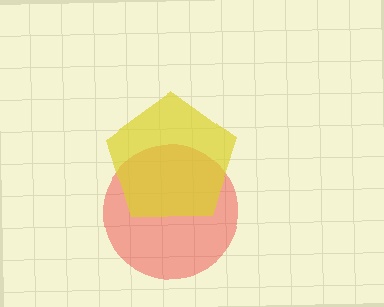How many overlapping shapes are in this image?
There are 2 overlapping shapes in the image.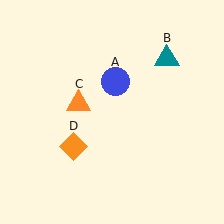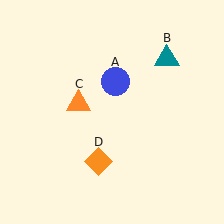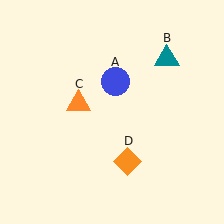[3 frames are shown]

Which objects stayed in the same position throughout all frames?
Blue circle (object A) and teal triangle (object B) and orange triangle (object C) remained stationary.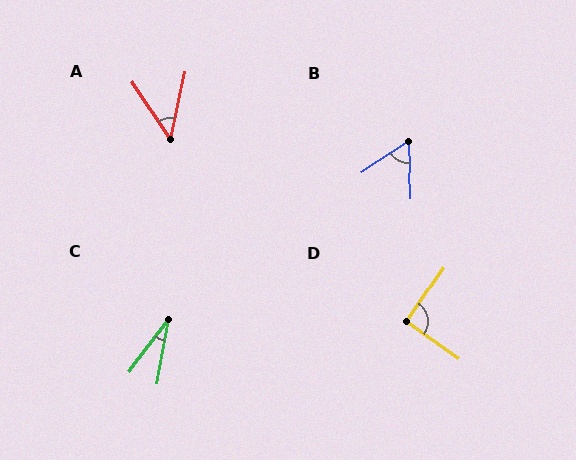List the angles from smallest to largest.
C (27°), A (46°), B (59°), D (91°).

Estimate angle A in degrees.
Approximately 46 degrees.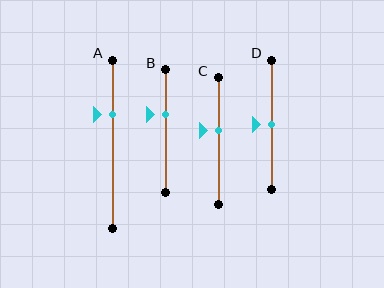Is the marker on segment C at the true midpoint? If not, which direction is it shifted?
No, the marker on segment C is shifted upward by about 9% of the segment length.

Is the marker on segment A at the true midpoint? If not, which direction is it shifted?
No, the marker on segment A is shifted upward by about 18% of the segment length.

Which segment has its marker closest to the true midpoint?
Segment D has its marker closest to the true midpoint.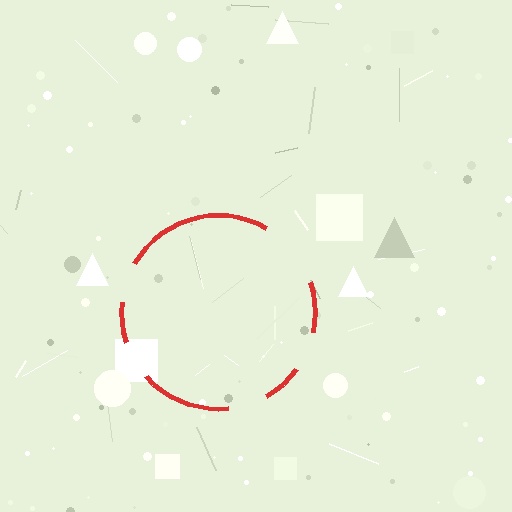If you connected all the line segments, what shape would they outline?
They would outline a circle.